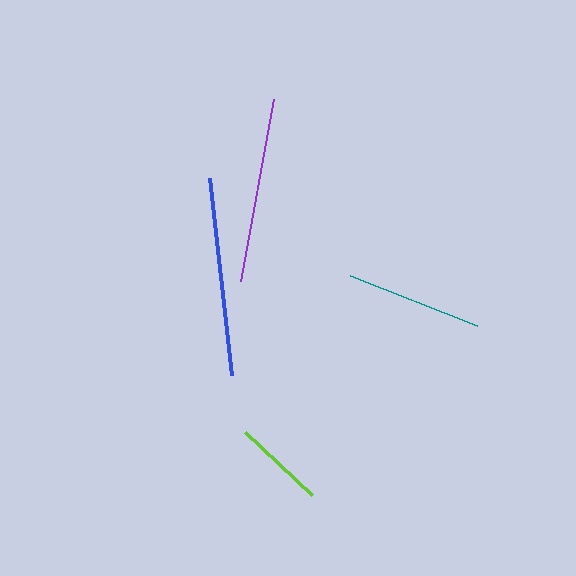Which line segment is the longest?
The blue line is the longest at approximately 198 pixels.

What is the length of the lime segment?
The lime segment is approximately 92 pixels long.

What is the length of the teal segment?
The teal segment is approximately 137 pixels long.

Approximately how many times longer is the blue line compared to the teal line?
The blue line is approximately 1.5 times the length of the teal line.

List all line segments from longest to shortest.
From longest to shortest: blue, purple, teal, lime.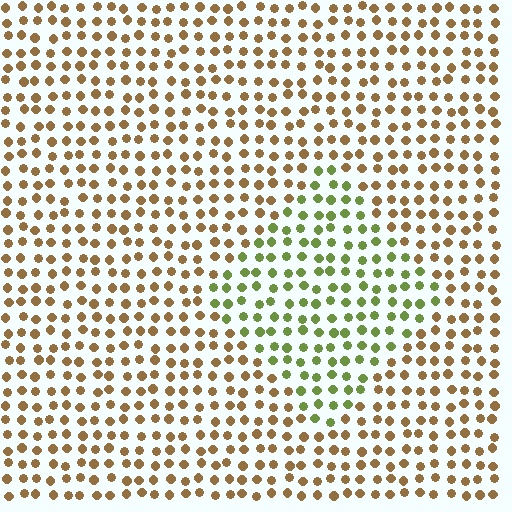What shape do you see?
I see a diamond.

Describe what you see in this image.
The image is filled with small brown elements in a uniform arrangement. A diamond-shaped region is visible where the elements are tinted to a slightly different hue, forming a subtle color boundary.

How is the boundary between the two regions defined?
The boundary is defined purely by a slight shift in hue (about 54 degrees). Spacing, size, and orientation are identical on both sides.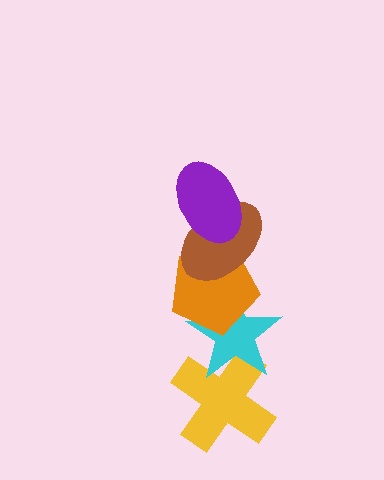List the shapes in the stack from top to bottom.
From top to bottom: the purple ellipse, the brown ellipse, the orange pentagon, the cyan star, the yellow cross.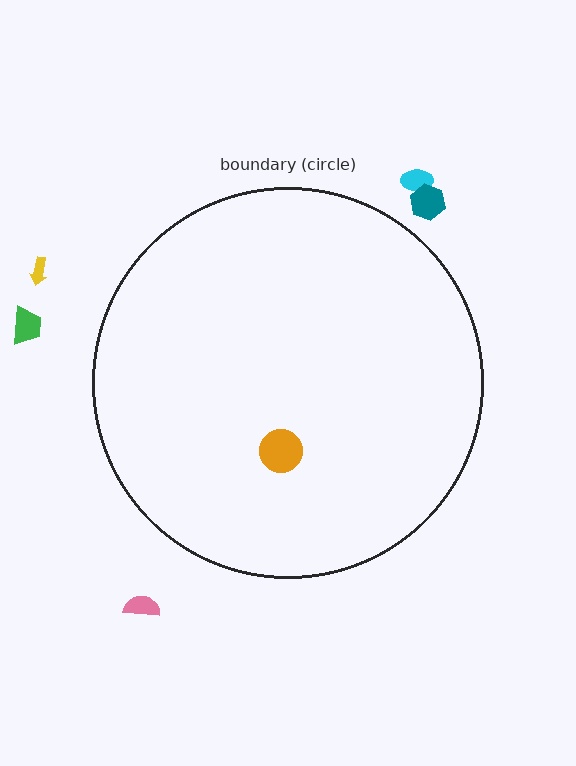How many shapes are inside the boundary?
1 inside, 5 outside.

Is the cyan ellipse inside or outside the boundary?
Outside.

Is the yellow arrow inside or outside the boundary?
Outside.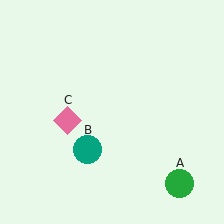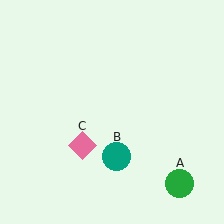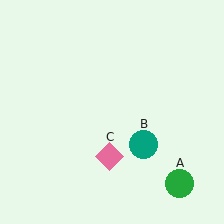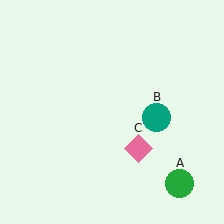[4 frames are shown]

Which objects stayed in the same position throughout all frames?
Green circle (object A) remained stationary.